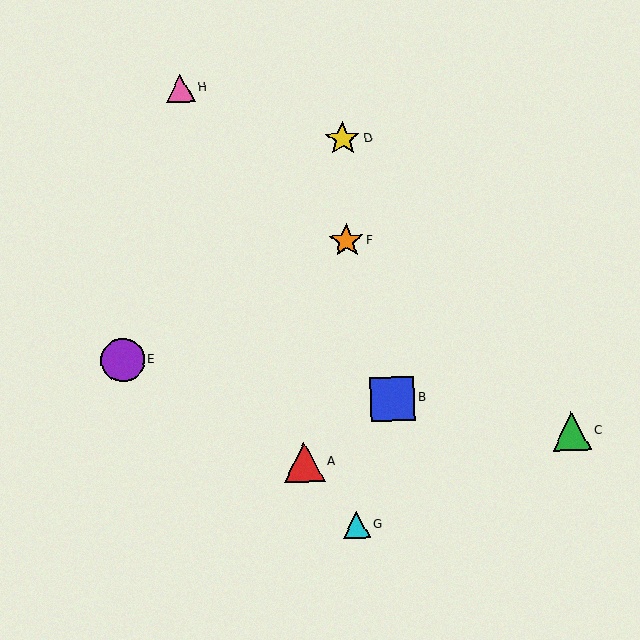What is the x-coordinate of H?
Object H is at x≈181.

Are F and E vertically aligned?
No, F is at x≈346 and E is at x≈123.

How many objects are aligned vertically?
3 objects (D, F, G) are aligned vertically.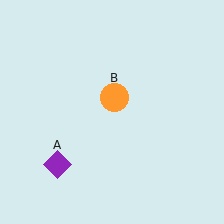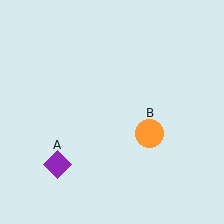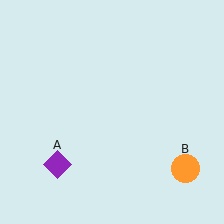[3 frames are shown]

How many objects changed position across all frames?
1 object changed position: orange circle (object B).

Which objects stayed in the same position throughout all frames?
Purple diamond (object A) remained stationary.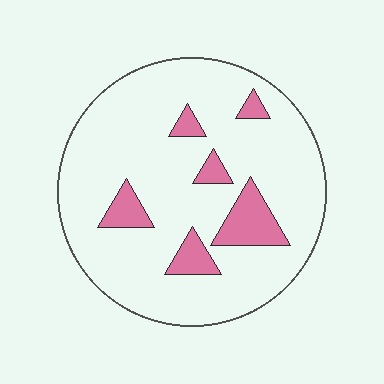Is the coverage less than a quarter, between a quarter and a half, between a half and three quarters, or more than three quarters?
Less than a quarter.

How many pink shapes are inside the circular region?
6.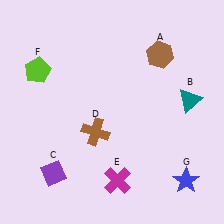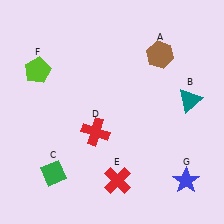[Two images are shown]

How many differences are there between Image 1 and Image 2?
There are 3 differences between the two images.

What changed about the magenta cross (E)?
In Image 1, E is magenta. In Image 2, it changed to red.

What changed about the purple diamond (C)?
In Image 1, C is purple. In Image 2, it changed to green.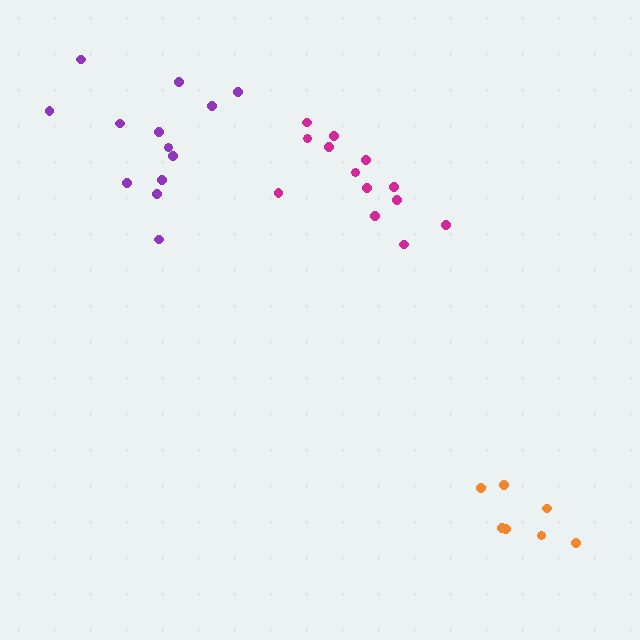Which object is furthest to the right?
The orange cluster is rightmost.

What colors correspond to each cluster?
The clusters are colored: orange, magenta, purple.